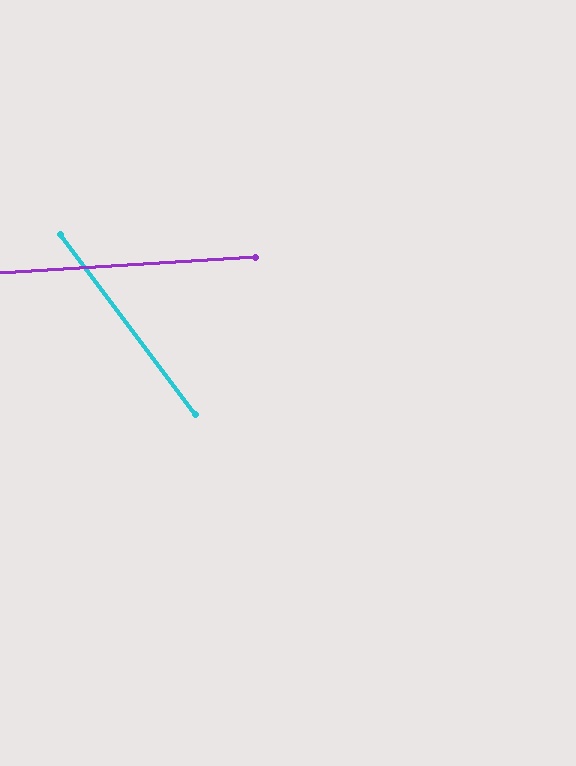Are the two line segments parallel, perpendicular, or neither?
Neither parallel nor perpendicular — they differ by about 57°.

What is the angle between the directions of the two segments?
Approximately 57 degrees.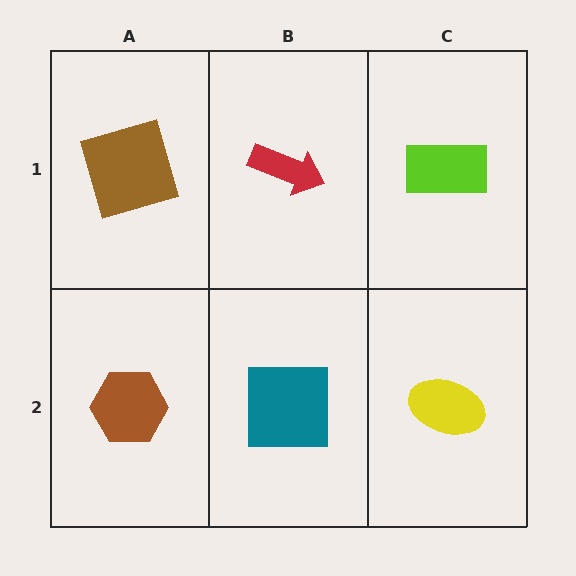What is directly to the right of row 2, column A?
A teal square.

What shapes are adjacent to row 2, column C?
A lime rectangle (row 1, column C), a teal square (row 2, column B).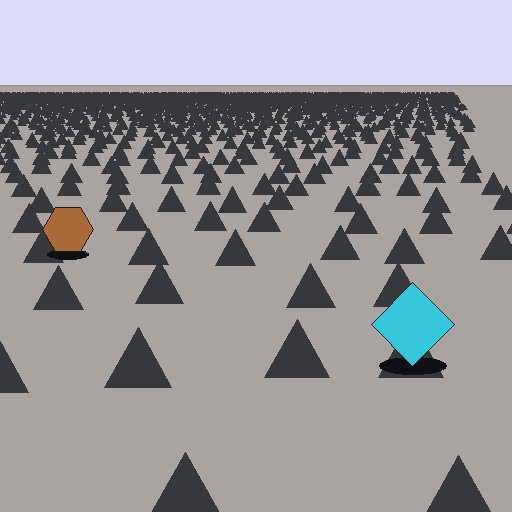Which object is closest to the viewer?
The cyan diamond is closest. The texture marks near it are larger and more spread out.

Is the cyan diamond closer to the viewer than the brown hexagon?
Yes. The cyan diamond is closer — you can tell from the texture gradient: the ground texture is coarser near it.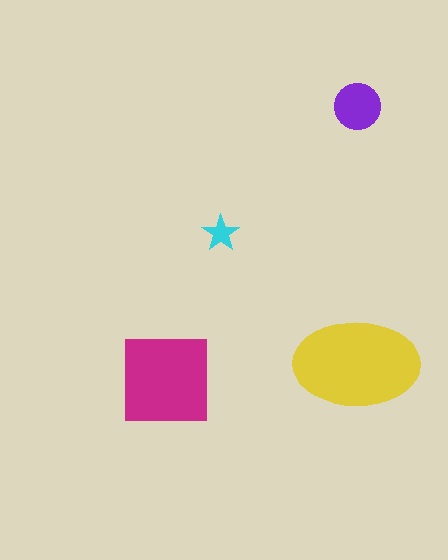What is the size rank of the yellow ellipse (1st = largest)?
1st.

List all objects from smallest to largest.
The cyan star, the purple circle, the magenta square, the yellow ellipse.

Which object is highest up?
The purple circle is topmost.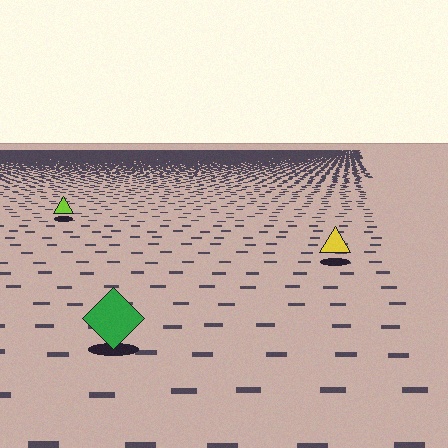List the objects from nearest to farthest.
From nearest to farthest: the green diamond, the yellow triangle, the lime triangle.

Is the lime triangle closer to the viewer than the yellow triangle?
No. The yellow triangle is closer — you can tell from the texture gradient: the ground texture is coarser near it.